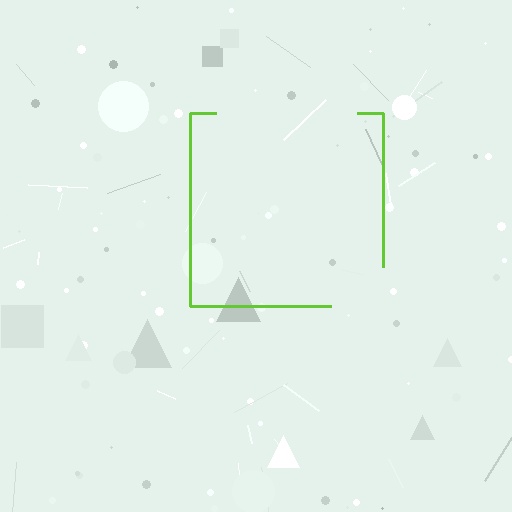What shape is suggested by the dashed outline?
The dashed outline suggests a square.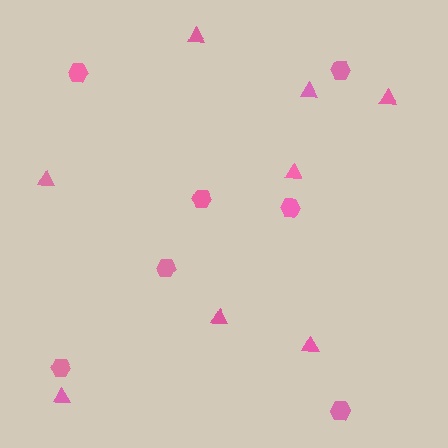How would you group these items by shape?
There are 2 groups: one group of triangles (8) and one group of hexagons (7).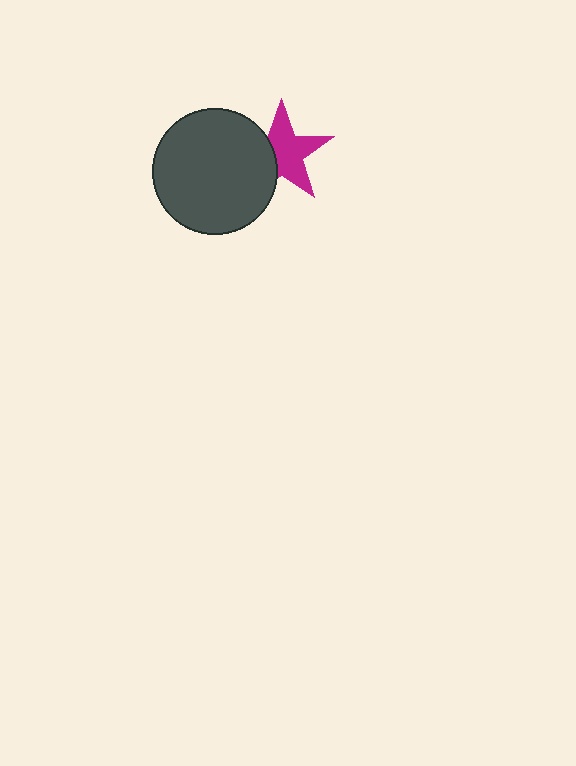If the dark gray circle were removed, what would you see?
You would see the complete magenta star.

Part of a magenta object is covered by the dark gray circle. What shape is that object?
It is a star.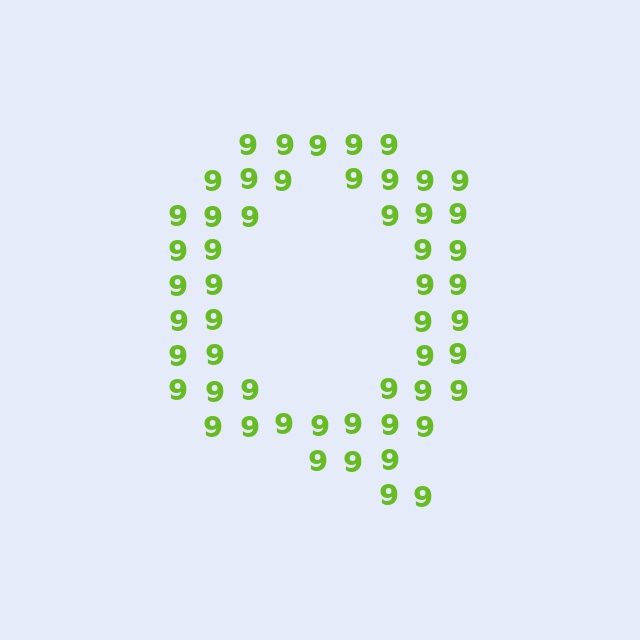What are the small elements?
The small elements are digit 9's.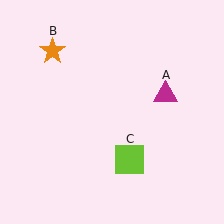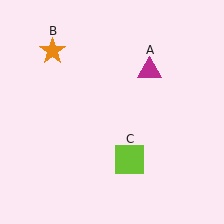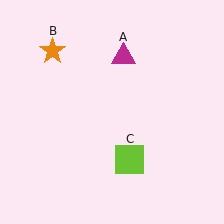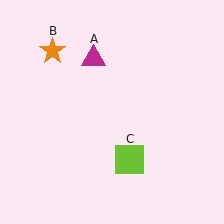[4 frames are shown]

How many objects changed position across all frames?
1 object changed position: magenta triangle (object A).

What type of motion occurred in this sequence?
The magenta triangle (object A) rotated counterclockwise around the center of the scene.